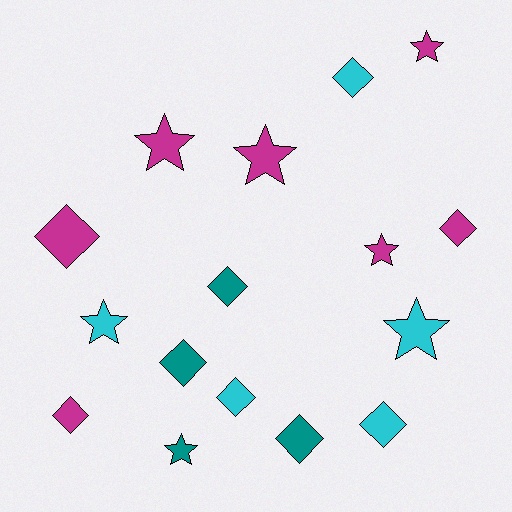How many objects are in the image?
There are 16 objects.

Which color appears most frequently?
Magenta, with 7 objects.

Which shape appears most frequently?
Diamond, with 9 objects.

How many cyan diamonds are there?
There are 3 cyan diamonds.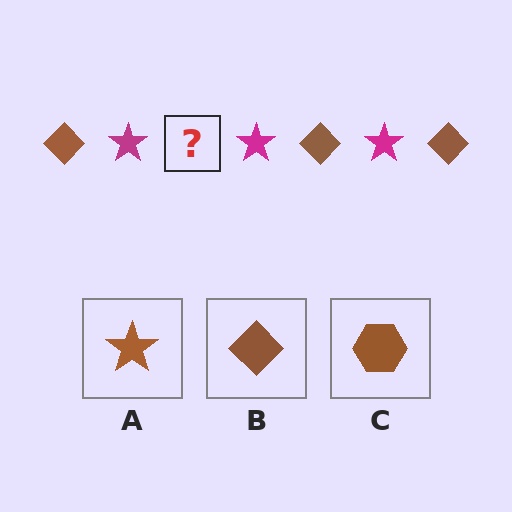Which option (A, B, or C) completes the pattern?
B.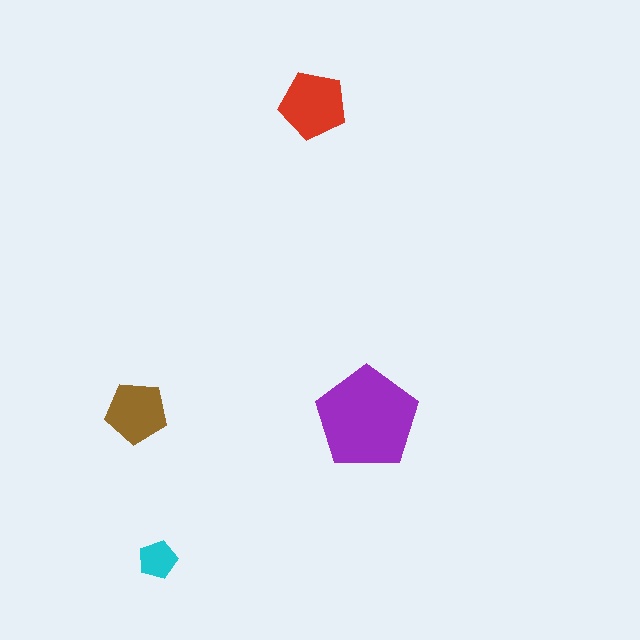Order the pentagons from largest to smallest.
the purple one, the red one, the brown one, the cyan one.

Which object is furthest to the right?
The purple pentagon is rightmost.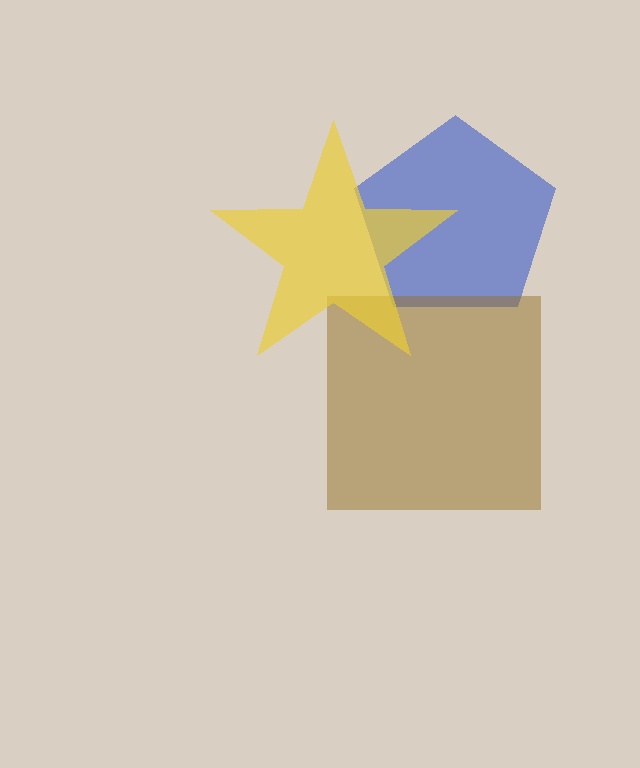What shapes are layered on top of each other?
The layered shapes are: a blue pentagon, a brown square, a yellow star.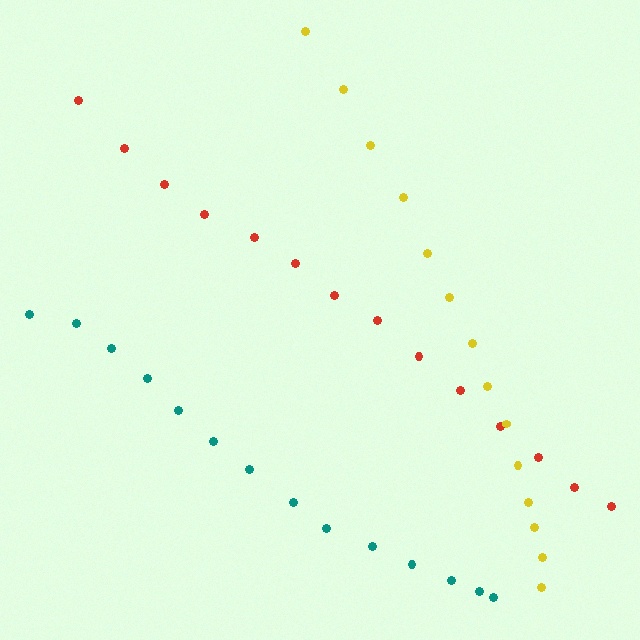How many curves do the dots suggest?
There are 3 distinct paths.